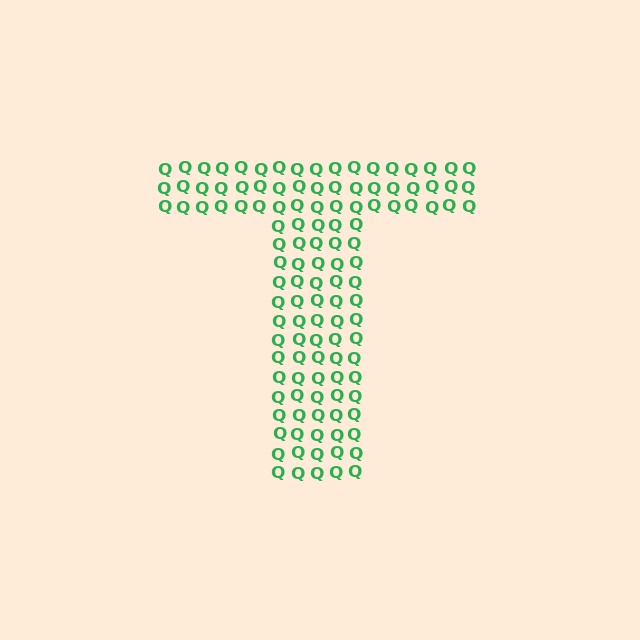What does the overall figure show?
The overall figure shows the letter T.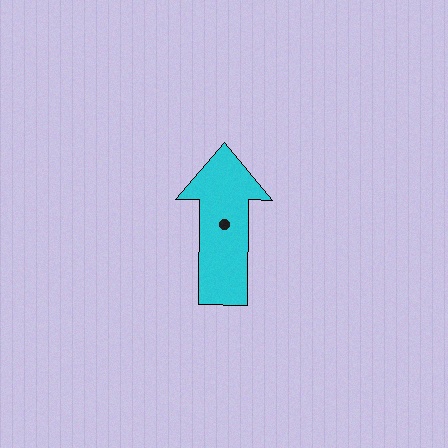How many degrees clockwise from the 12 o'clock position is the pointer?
Approximately 1 degrees.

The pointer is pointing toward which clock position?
Roughly 12 o'clock.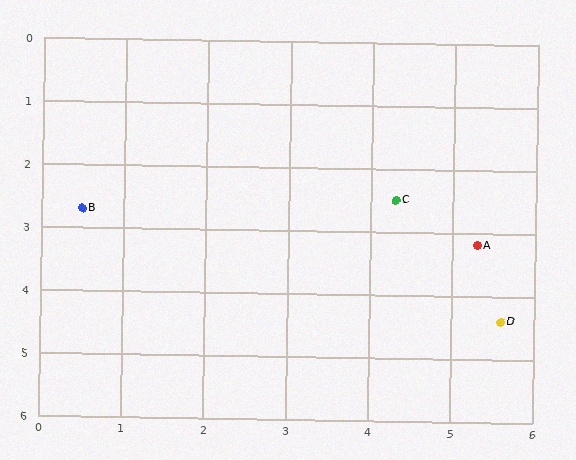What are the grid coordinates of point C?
Point C is at approximately (4.3, 2.5).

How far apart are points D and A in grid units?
Points D and A are about 1.2 grid units apart.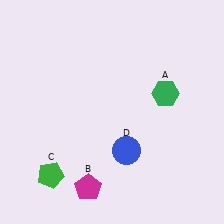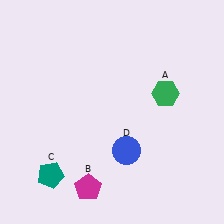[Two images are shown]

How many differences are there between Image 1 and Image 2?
There is 1 difference between the two images.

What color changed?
The pentagon (C) changed from green in Image 1 to teal in Image 2.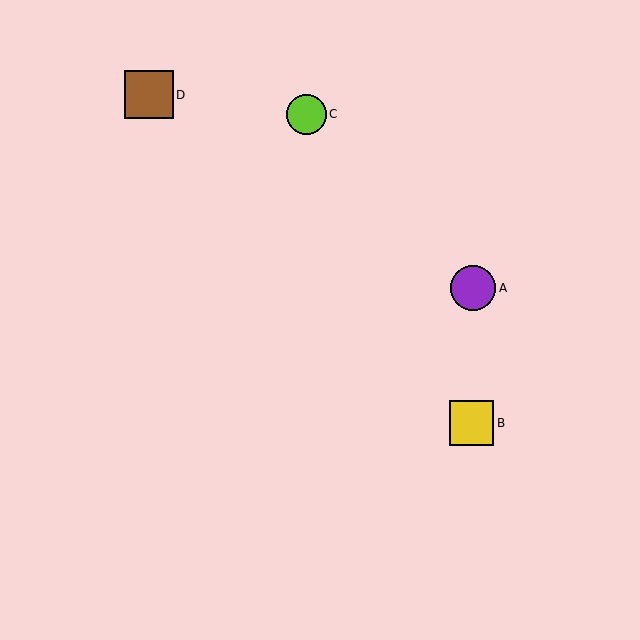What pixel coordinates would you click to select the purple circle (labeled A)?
Click at (473, 288) to select the purple circle A.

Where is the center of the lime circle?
The center of the lime circle is at (306, 114).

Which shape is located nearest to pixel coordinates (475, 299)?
The purple circle (labeled A) at (473, 288) is nearest to that location.